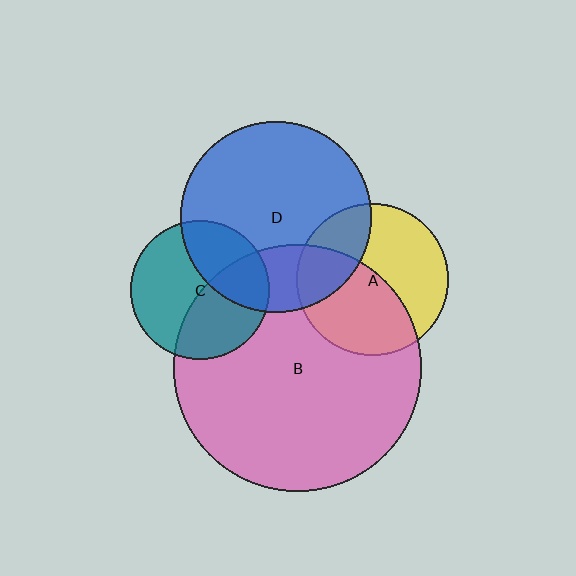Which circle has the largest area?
Circle B (pink).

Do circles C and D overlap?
Yes.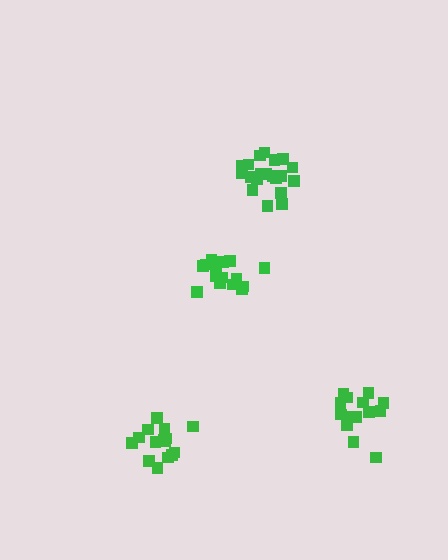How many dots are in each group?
Group 1: 17 dots, Group 2: 20 dots, Group 3: 14 dots, Group 4: 15 dots (66 total).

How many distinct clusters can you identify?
There are 4 distinct clusters.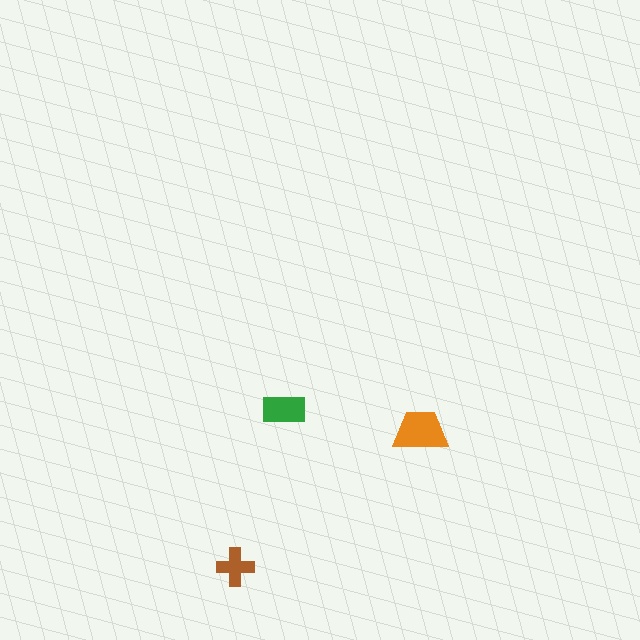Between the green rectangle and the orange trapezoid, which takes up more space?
The orange trapezoid.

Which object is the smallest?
The brown cross.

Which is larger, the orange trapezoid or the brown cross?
The orange trapezoid.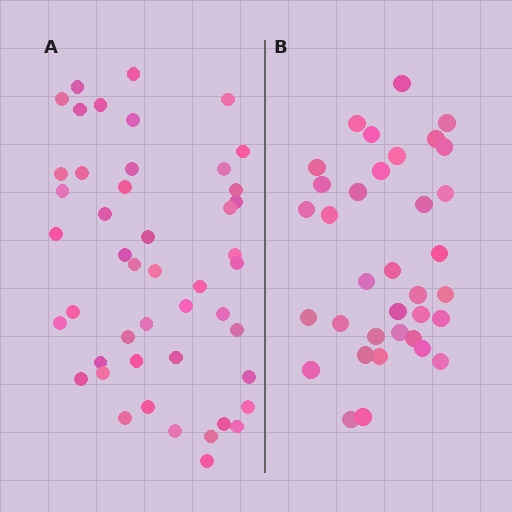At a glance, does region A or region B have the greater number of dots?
Region A (the left region) has more dots.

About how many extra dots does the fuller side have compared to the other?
Region A has roughly 12 or so more dots than region B.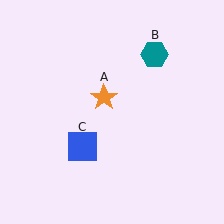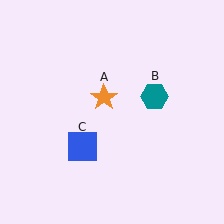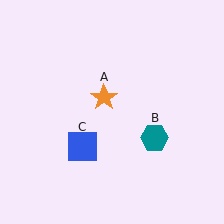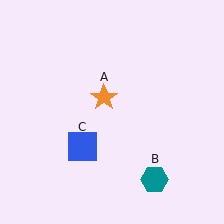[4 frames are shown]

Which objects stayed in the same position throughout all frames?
Orange star (object A) and blue square (object C) remained stationary.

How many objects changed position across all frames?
1 object changed position: teal hexagon (object B).